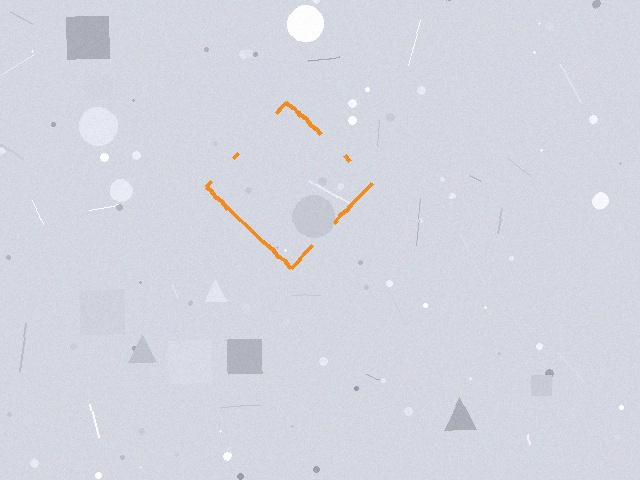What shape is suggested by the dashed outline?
The dashed outline suggests a diamond.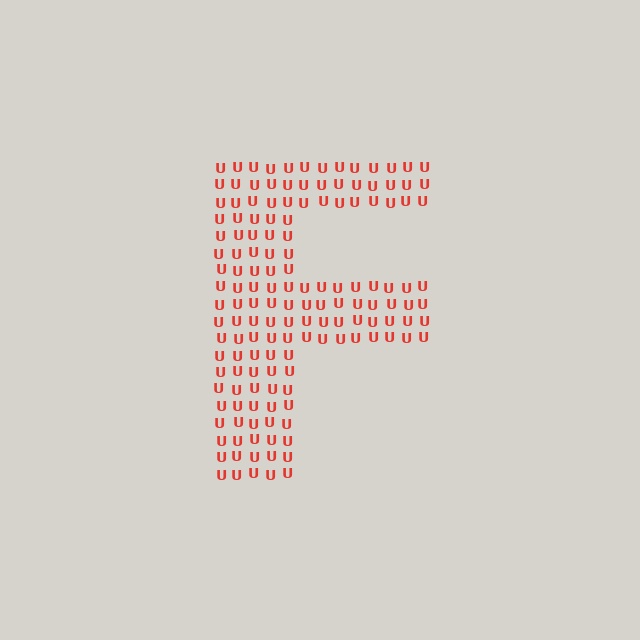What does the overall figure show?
The overall figure shows the letter F.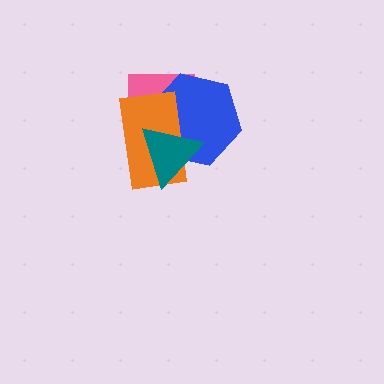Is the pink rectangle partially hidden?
Yes, it is partially covered by another shape.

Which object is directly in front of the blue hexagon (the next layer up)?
The orange rectangle is directly in front of the blue hexagon.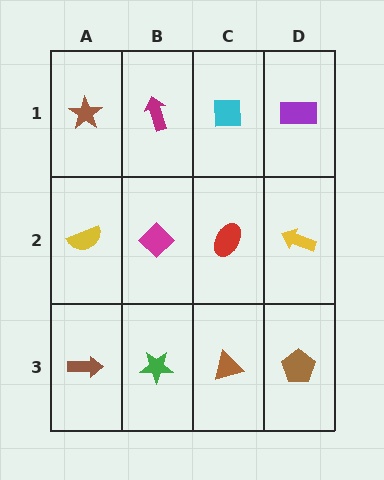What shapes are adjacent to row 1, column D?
A yellow arrow (row 2, column D), a cyan square (row 1, column C).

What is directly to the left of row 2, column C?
A magenta diamond.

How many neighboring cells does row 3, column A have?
2.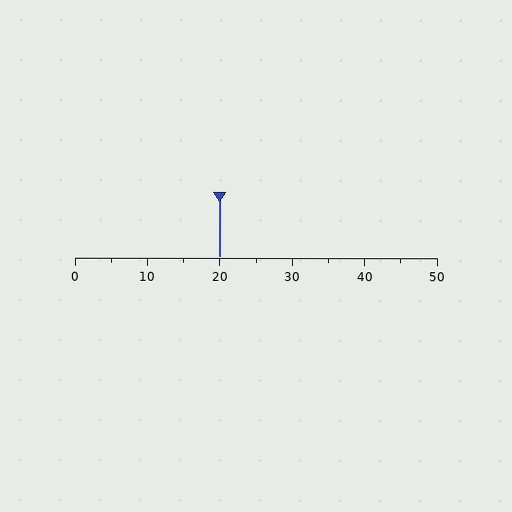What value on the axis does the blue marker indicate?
The marker indicates approximately 20.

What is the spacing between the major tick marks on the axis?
The major ticks are spaced 10 apart.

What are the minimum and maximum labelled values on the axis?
The axis runs from 0 to 50.